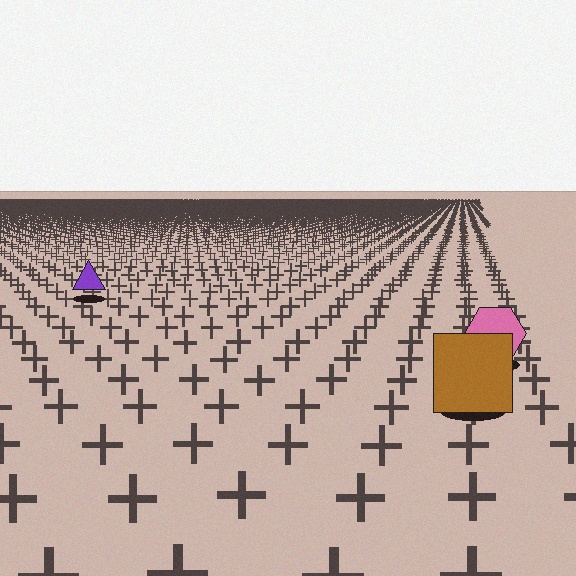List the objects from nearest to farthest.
From nearest to farthest: the brown square, the pink hexagon, the purple triangle.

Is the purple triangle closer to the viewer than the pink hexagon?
No. The pink hexagon is closer — you can tell from the texture gradient: the ground texture is coarser near it.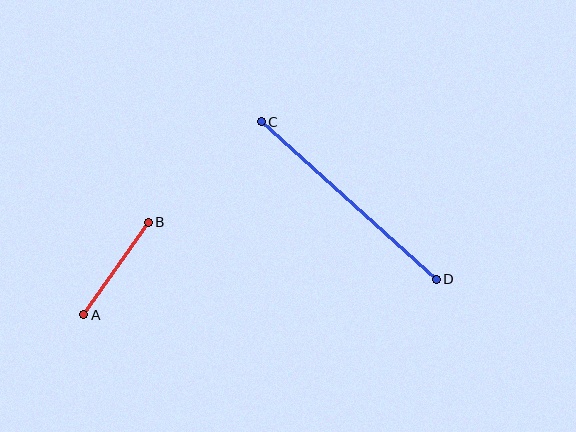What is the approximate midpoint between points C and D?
The midpoint is at approximately (349, 200) pixels.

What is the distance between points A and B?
The distance is approximately 112 pixels.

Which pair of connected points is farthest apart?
Points C and D are farthest apart.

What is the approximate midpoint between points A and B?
The midpoint is at approximately (116, 268) pixels.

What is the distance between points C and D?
The distance is approximately 236 pixels.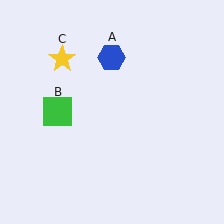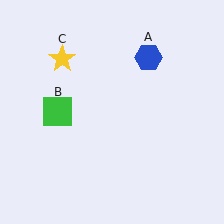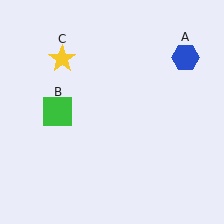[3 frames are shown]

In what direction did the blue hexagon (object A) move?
The blue hexagon (object A) moved right.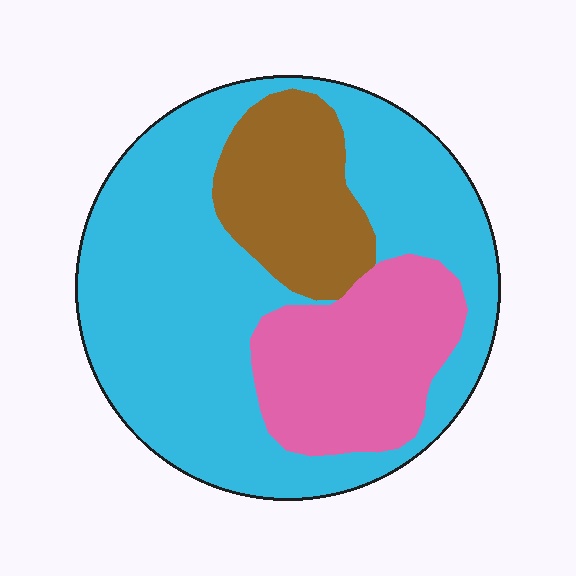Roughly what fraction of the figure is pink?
Pink takes up less than a quarter of the figure.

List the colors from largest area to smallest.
From largest to smallest: cyan, pink, brown.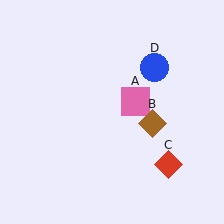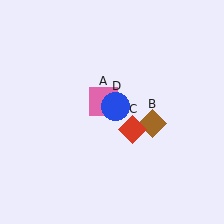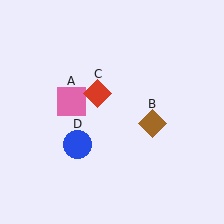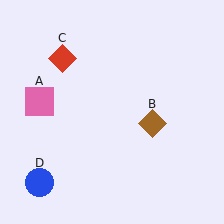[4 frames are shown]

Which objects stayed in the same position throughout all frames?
Brown diamond (object B) remained stationary.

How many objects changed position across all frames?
3 objects changed position: pink square (object A), red diamond (object C), blue circle (object D).